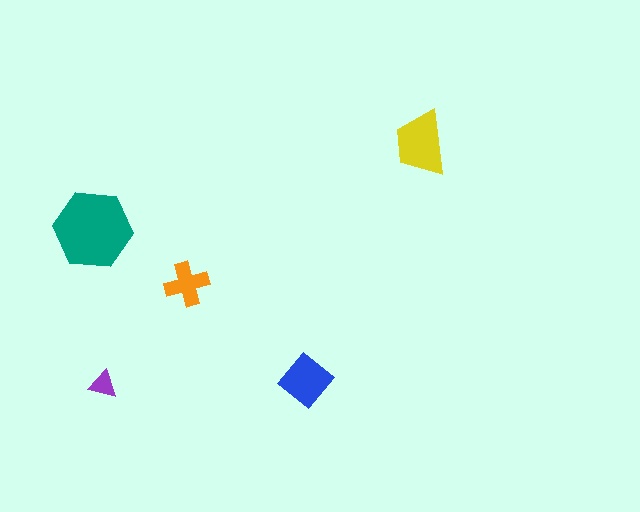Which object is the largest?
The teal hexagon.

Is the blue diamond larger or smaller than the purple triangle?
Larger.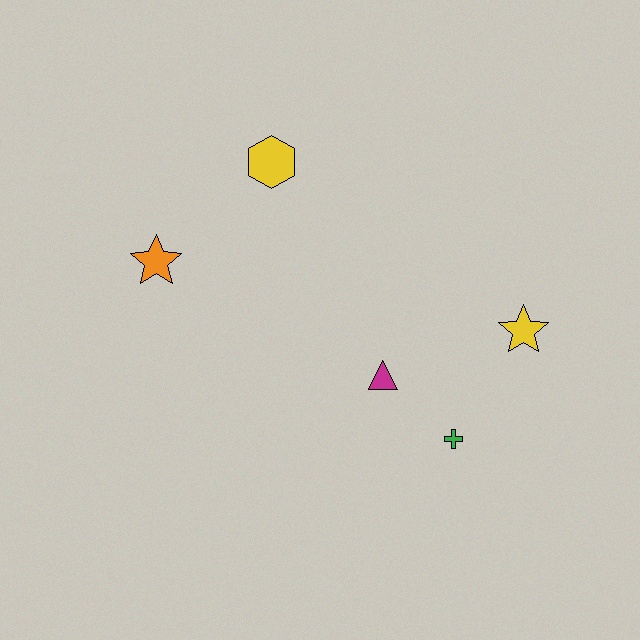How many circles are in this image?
There are no circles.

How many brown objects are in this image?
There are no brown objects.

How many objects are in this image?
There are 5 objects.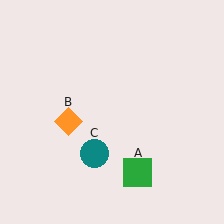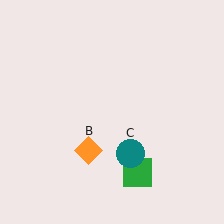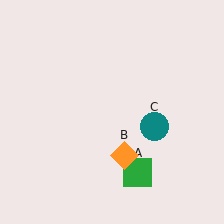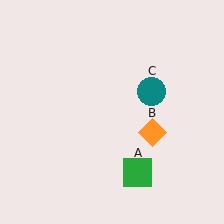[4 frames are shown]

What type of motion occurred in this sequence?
The orange diamond (object B), teal circle (object C) rotated counterclockwise around the center of the scene.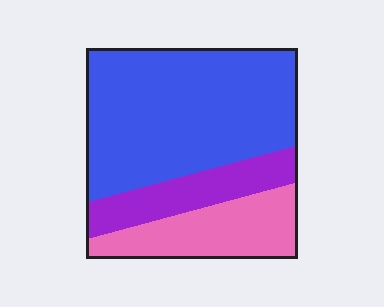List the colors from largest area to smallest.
From largest to smallest: blue, pink, purple.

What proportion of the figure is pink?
Pink covers 23% of the figure.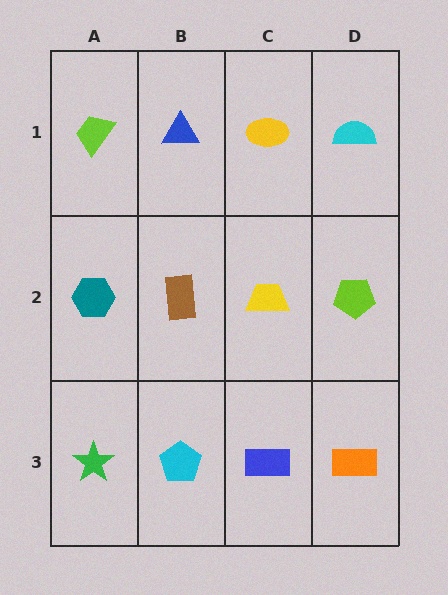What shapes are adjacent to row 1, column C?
A yellow trapezoid (row 2, column C), a blue triangle (row 1, column B), a cyan semicircle (row 1, column D).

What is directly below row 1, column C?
A yellow trapezoid.